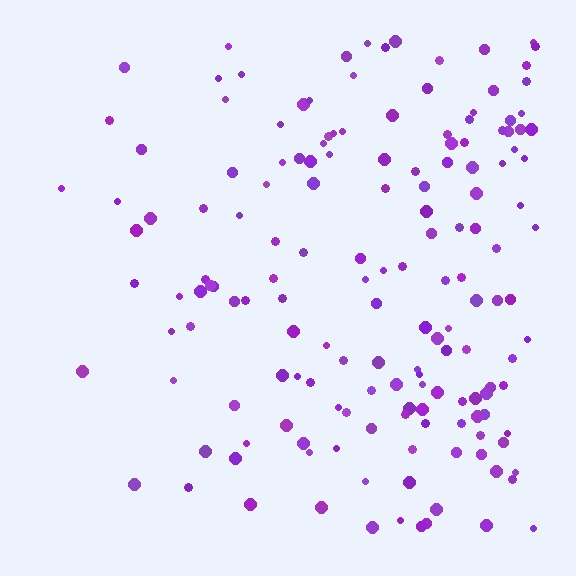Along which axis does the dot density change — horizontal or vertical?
Horizontal.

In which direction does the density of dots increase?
From left to right, with the right side densest.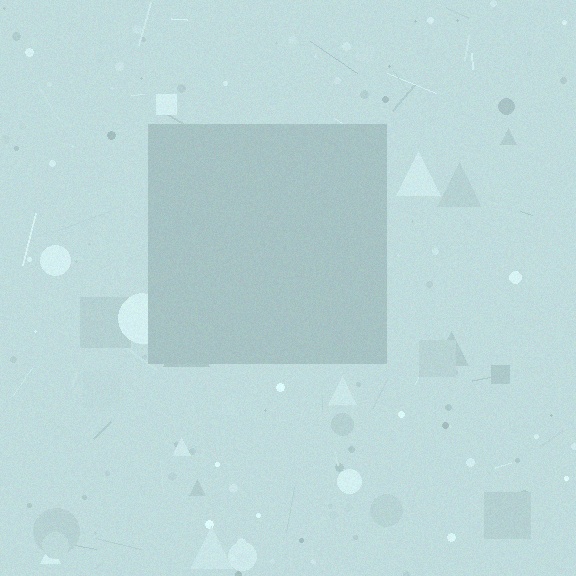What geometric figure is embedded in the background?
A square is embedded in the background.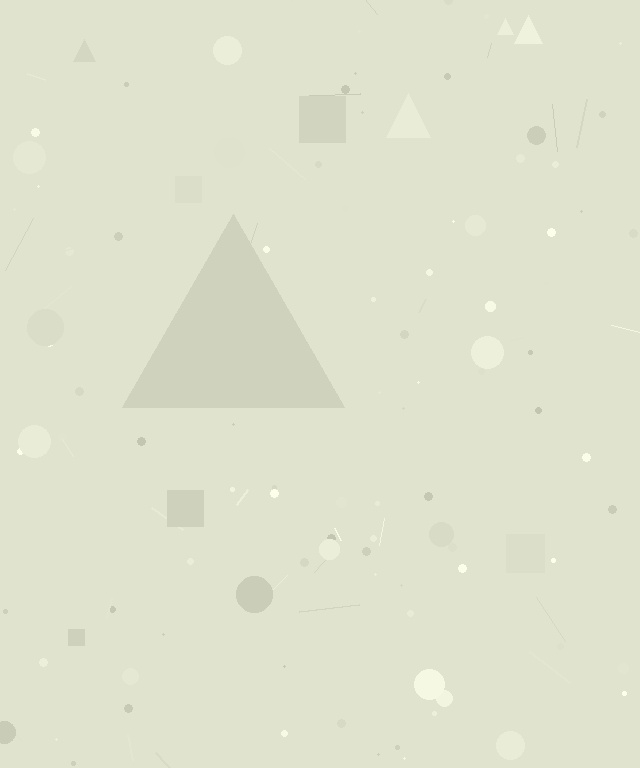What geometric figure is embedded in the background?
A triangle is embedded in the background.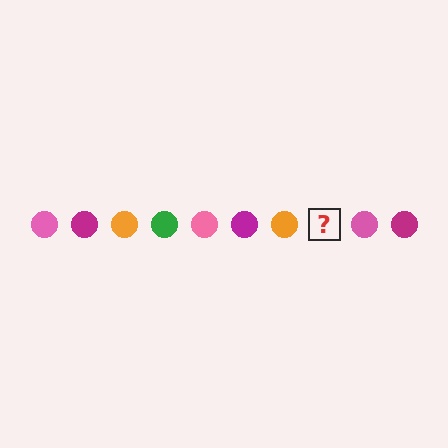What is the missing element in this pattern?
The missing element is a green circle.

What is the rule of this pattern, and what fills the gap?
The rule is that the pattern cycles through pink, magenta, orange, green circles. The gap should be filled with a green circle.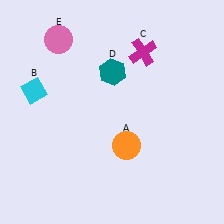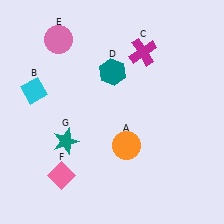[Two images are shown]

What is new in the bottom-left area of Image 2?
A pink diamond (F) was added in the bottom-left area of Image 2.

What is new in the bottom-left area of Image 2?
A teal star (G) was added in the bottom-left area of Image 2.